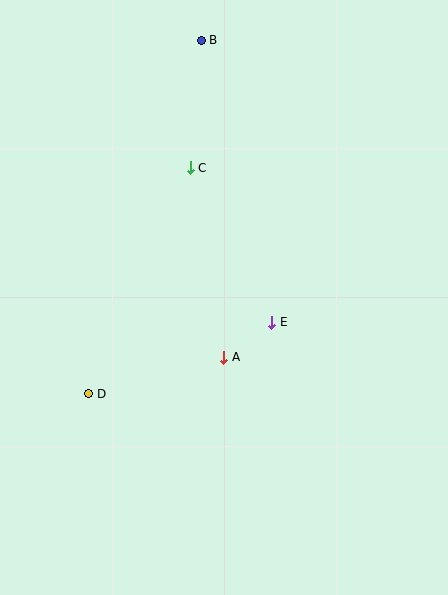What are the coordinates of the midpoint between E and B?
The midpoint between E and B is at (236, 181).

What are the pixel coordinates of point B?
Point B is at (201, 40).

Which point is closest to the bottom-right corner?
Point E is closest to the bottom-right corner.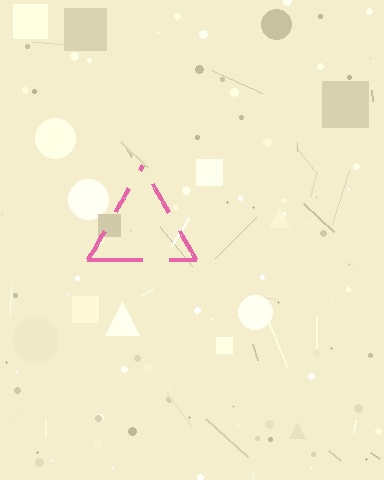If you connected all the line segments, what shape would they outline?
They would outline a triangle.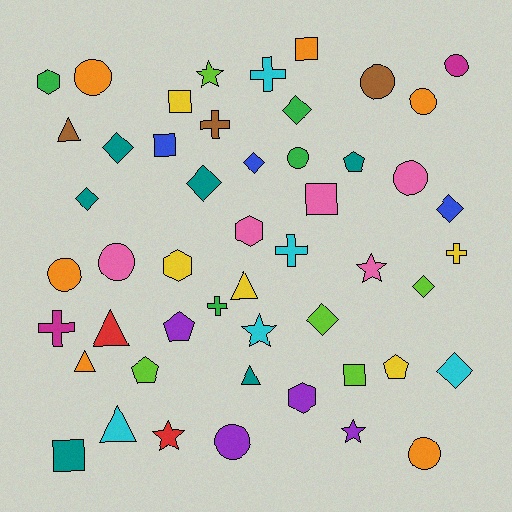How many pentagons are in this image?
There are 4 pentagons.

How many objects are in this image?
There are 50 objects.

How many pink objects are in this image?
There are 5 pink objects.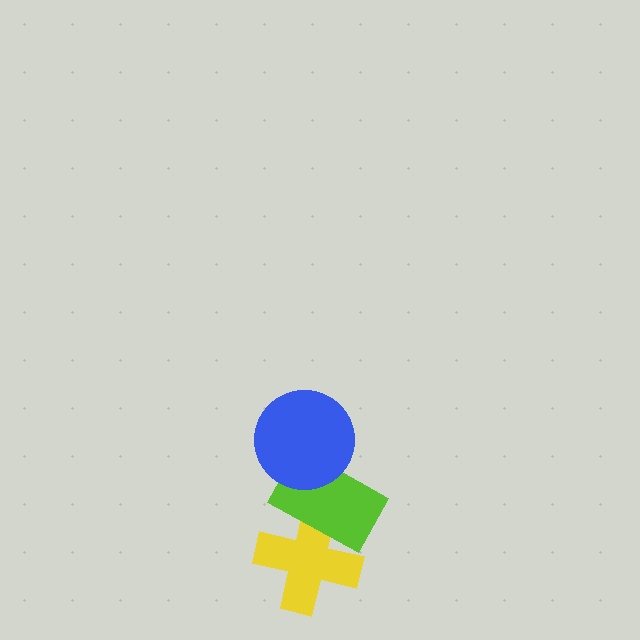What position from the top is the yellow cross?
The yellow cross is 3rd from the top.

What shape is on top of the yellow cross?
The lime rectangle is on top of the yellow cross.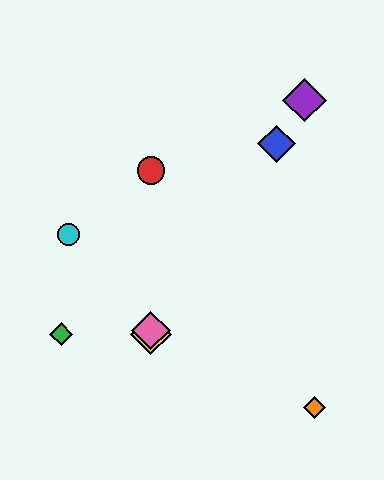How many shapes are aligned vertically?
3 shapes (the red circle, the yellow diamond, the pink diamond) are aligned vertically.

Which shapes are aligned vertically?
The red circle, the yellow diamond, the pink diamond are aligned vertically.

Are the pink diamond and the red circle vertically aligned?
Yes, both are at x≈151.